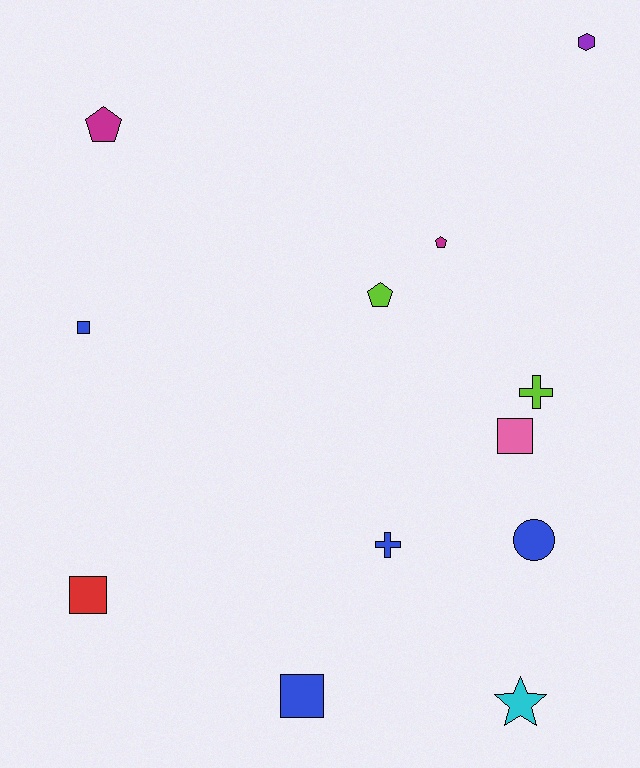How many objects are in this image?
There are 12 objects.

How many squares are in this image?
There are 4 squares.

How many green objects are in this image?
There are no green objects.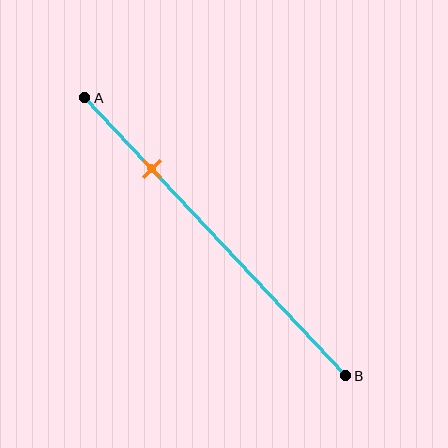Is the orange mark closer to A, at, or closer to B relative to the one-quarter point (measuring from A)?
The orange mark is approximately at the one-quarter point of segment AB.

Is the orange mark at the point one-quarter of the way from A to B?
Yes, the mark is approximately at the one-quarter point.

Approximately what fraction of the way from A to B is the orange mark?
The orange mark is approximately 25% of the way from A to B.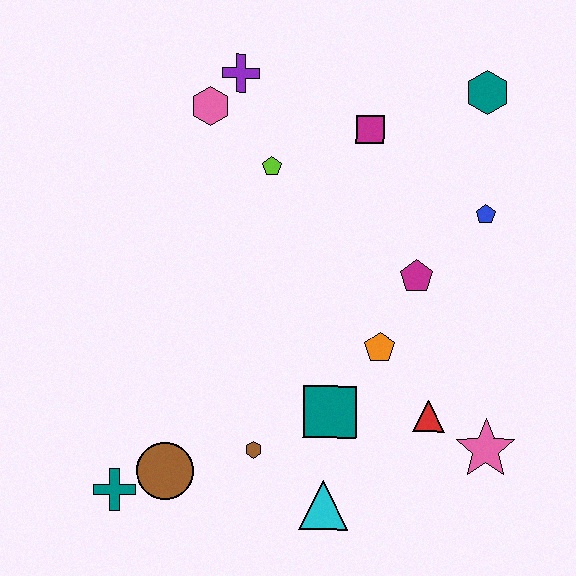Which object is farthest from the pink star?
The purple cross is farthest from the pink star.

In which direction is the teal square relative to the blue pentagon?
The teal square is below the blue pentagon.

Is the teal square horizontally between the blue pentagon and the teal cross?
Yes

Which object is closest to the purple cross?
The pink hexagon is closest to the purple cross.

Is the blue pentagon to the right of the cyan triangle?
Yes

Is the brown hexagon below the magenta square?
Yes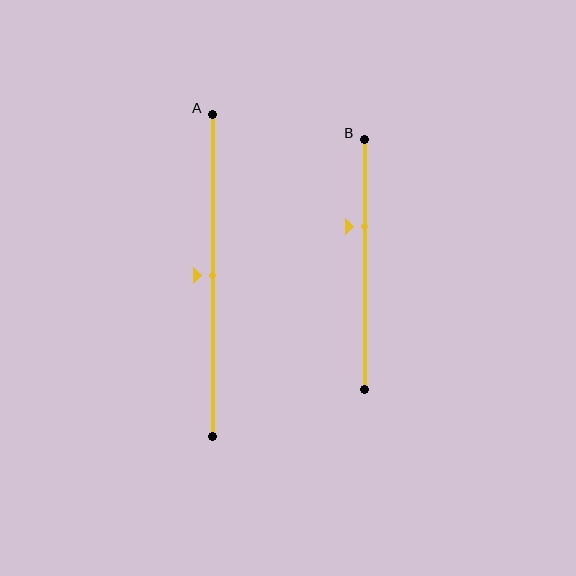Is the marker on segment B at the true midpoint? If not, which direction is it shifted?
No, the marker on segment B is shifted upward by about 15% of the segment length.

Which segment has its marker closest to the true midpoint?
Segment A has its marker closest to the true midpoint.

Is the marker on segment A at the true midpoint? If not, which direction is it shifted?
Yes, the marker on segment A is at the true midpoint.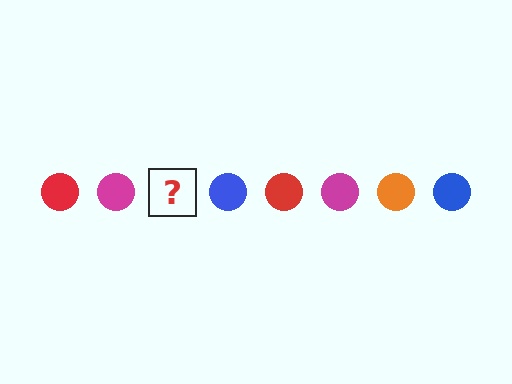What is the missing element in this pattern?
The missing element is an orange circle.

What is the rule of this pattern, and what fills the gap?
The rule is that the pattern cycles through red, magenta, orange, blue circles. The gap should be filled with an orange circle.